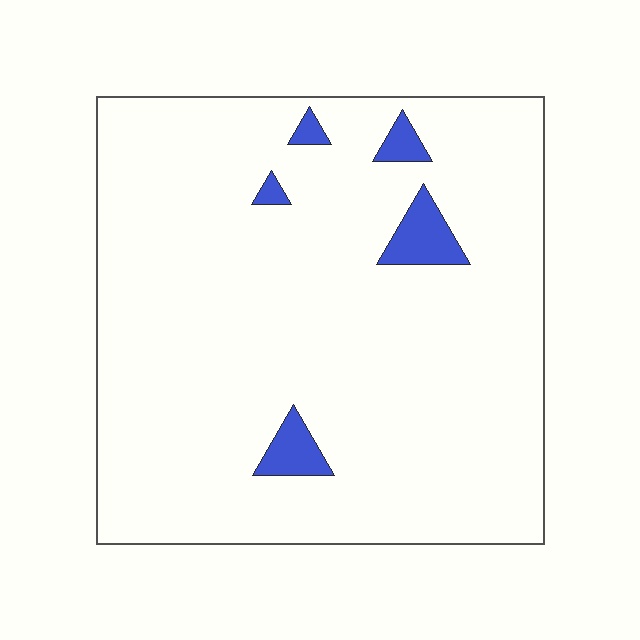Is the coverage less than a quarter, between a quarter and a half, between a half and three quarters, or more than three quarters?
Less than a quarter.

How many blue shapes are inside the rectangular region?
5.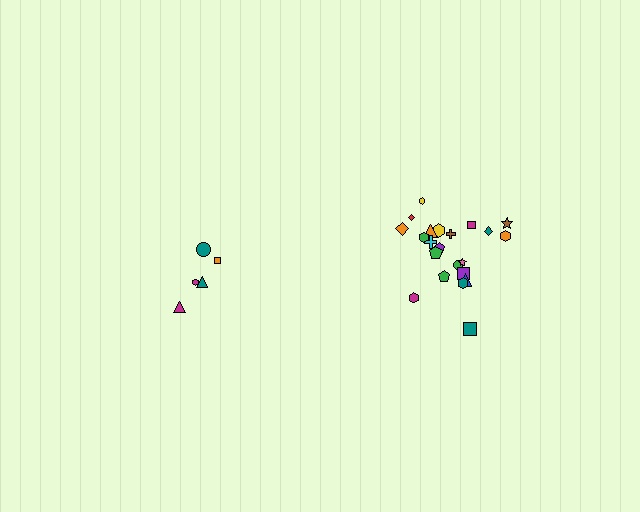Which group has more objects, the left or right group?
The right group.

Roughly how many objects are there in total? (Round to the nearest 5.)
Roughly 25 objects in total.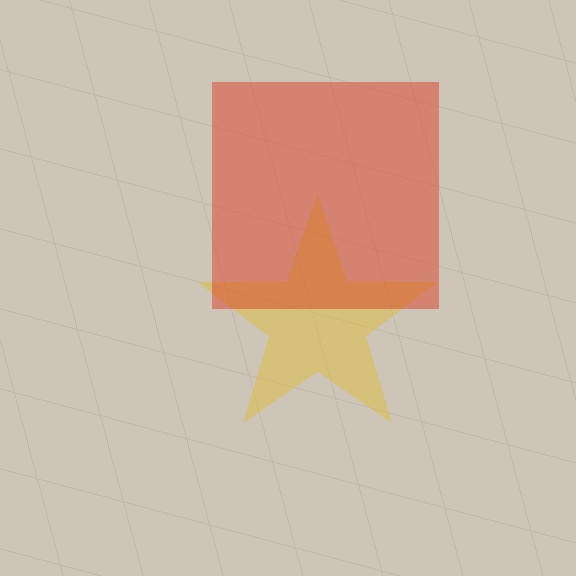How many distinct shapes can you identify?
There are 2 distinct shapes: a yellow star, a red square.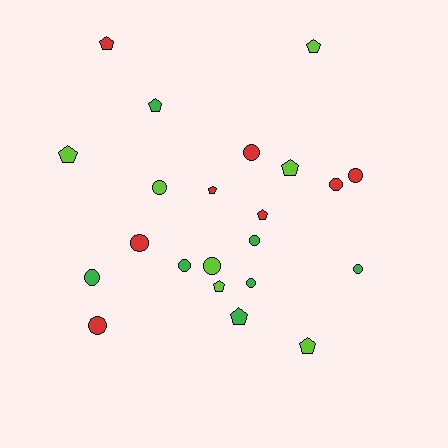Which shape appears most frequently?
Circle, with 12 objects.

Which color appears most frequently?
Red, with 8 objects.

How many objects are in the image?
There are 22 objects.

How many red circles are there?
There are 5 red circles.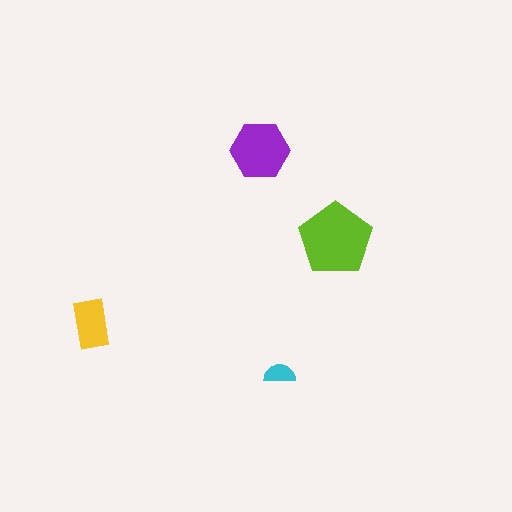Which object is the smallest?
The cyan semicircle.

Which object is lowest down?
The cyan semicircle is bottommost.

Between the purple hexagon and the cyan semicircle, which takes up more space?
The purple hexagon.